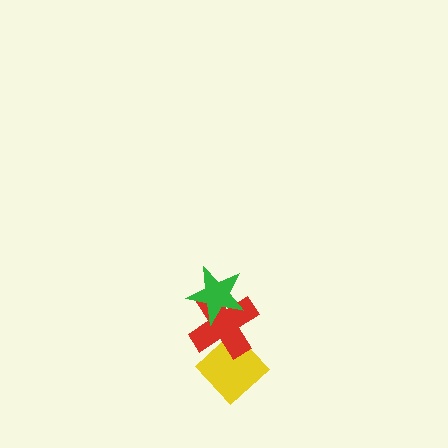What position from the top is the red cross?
The red cross is 2nd from the top.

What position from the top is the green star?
The green star is 1st from the top.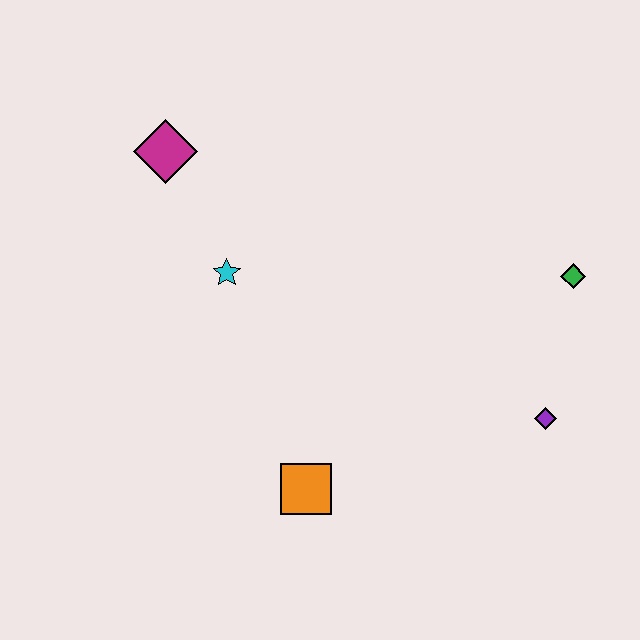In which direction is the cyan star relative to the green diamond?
The cyan star is to the left of the green diamond.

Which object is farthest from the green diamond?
The magenta diamond is farthest from the green diamond.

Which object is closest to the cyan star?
The magenta diamond is closest to the cyan star.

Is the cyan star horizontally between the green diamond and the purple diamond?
No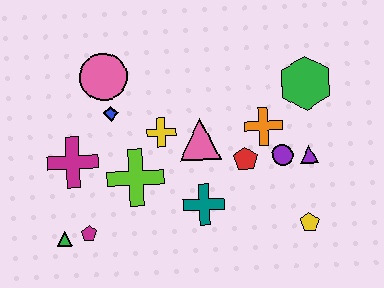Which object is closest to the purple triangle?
The purple circle is closest to the purple triangle.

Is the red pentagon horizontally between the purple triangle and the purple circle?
No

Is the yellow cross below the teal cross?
No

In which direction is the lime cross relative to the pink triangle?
The lime cross is to the left of the pink triangle.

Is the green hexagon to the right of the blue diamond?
Yes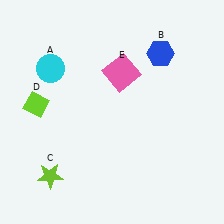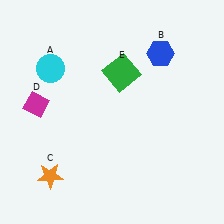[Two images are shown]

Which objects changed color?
C changed from lime to orange. D changed from lime to magenta. E changed from pink to green.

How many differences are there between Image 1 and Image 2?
There are 3 differences between the two images.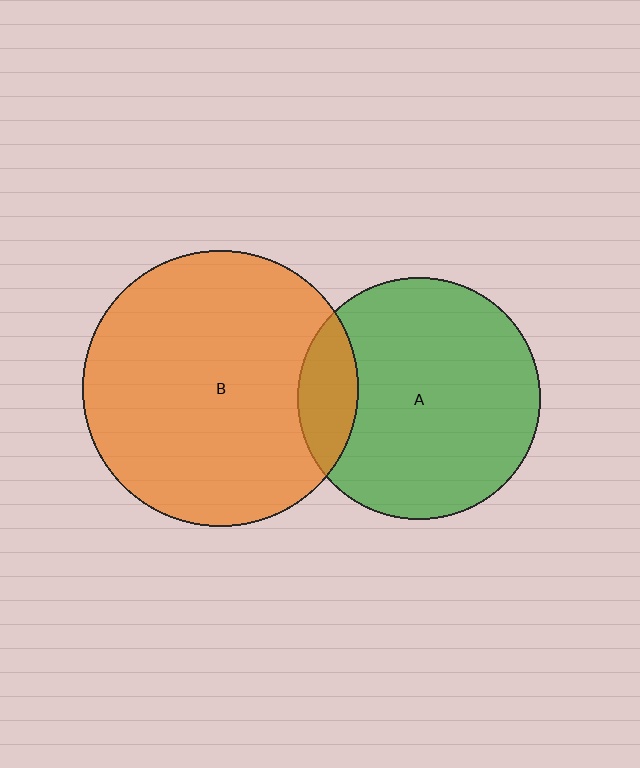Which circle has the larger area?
Circle B (orange).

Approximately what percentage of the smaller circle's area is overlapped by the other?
Approximately 15%.